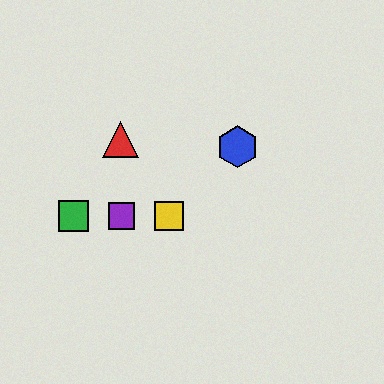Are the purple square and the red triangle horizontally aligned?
No, the purple square is at y≈216 and the red triangle is at y≈140.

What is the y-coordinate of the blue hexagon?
The blue hexagon is at y≈147.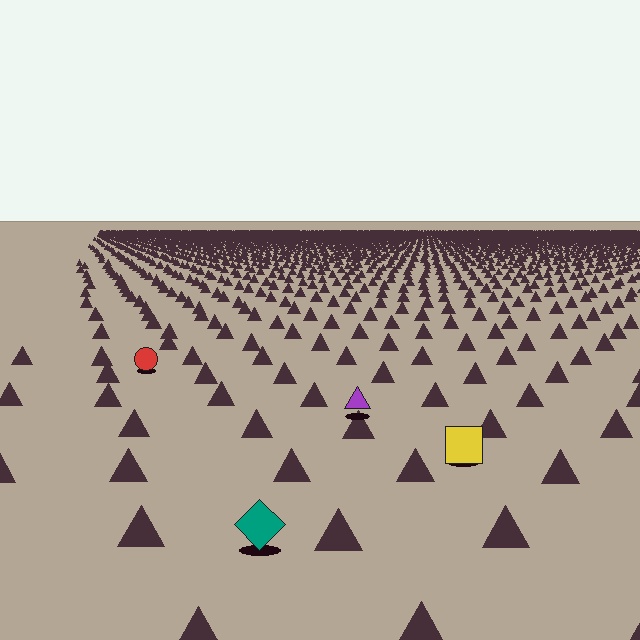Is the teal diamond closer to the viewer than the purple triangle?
Yes. The teal diamond is closer — you can tell from the texture gradient: the ground texture is coarser near it.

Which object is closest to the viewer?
The teal diamond is closest. The texture marks near it are larger and more spread out.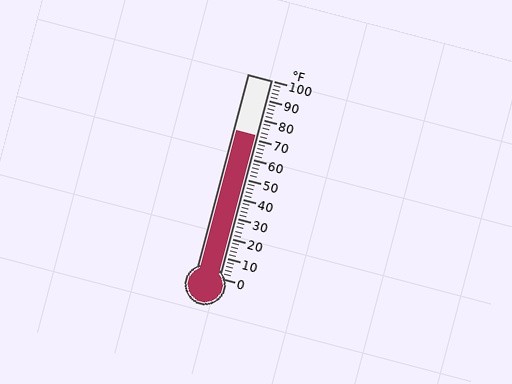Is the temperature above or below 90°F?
The temperature is below 90°F.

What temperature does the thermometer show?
The thermometer shows approximately 72°F.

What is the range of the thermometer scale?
The thermometer scale ranges from 0°F to 100°F.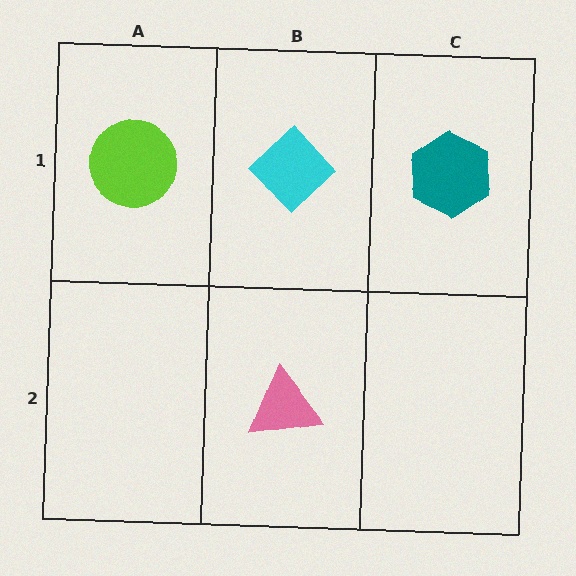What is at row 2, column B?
A pink triangle.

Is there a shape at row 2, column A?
No, that cell is empty.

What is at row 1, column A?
A lime circle.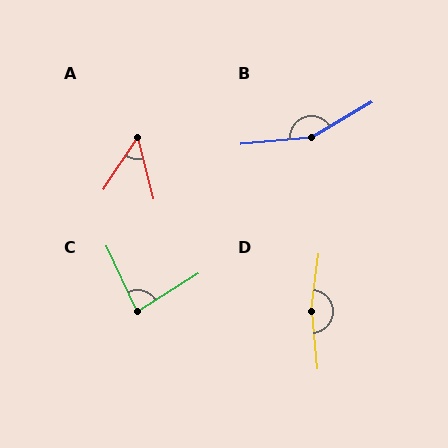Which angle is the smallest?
A, at approximately 48 degrees.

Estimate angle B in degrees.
Approximately 155 degrees.